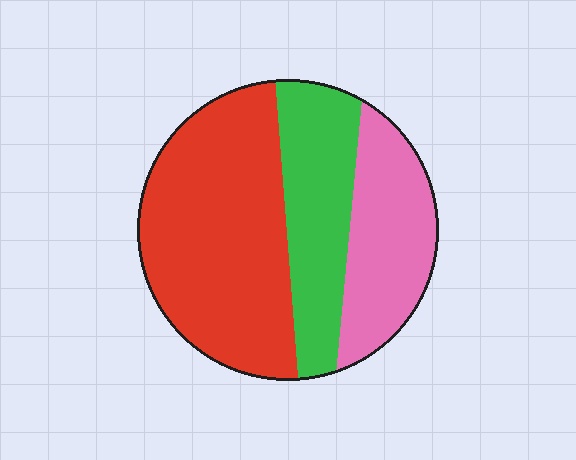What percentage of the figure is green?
Green takes up about one quarter (1/4) of the figure.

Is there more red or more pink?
Red.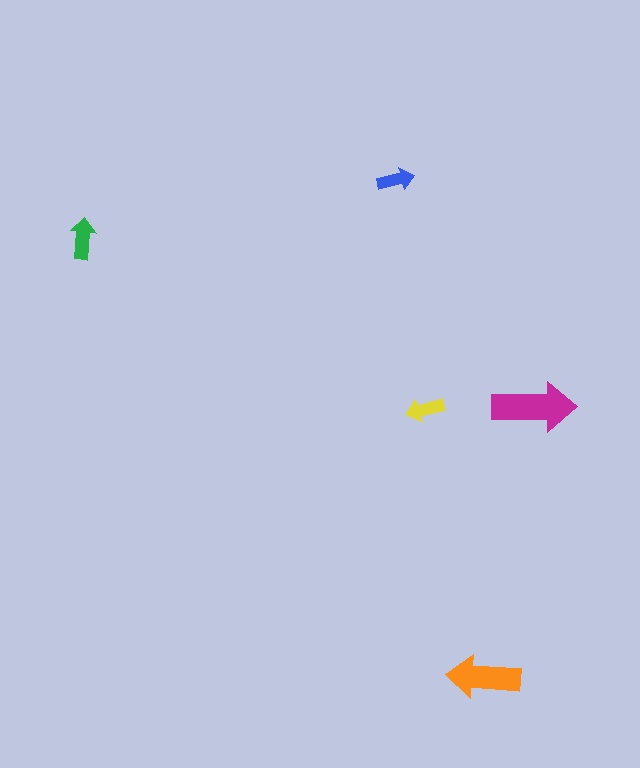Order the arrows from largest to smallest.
the magenta one, the orange one, the green one, the yellow one, the blue one.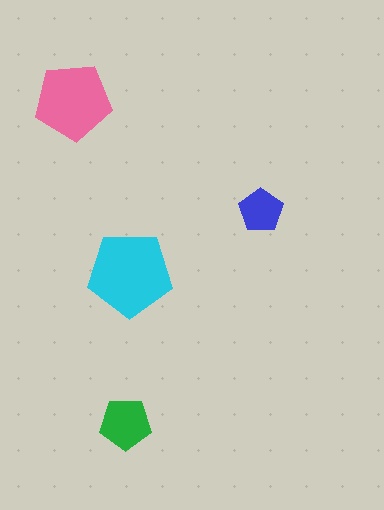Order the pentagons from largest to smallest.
the cyan one, the pink one, the green one, the blue one.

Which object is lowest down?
The green pentagon is bottommost.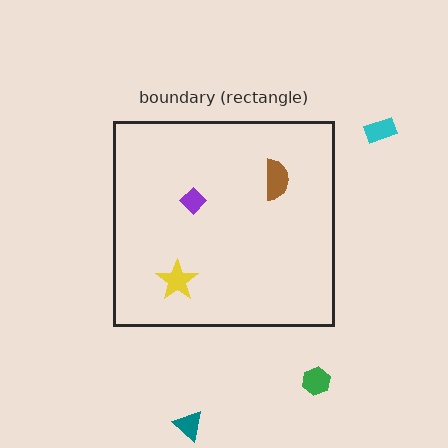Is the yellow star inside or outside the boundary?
Inside.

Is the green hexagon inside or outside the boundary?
Outside.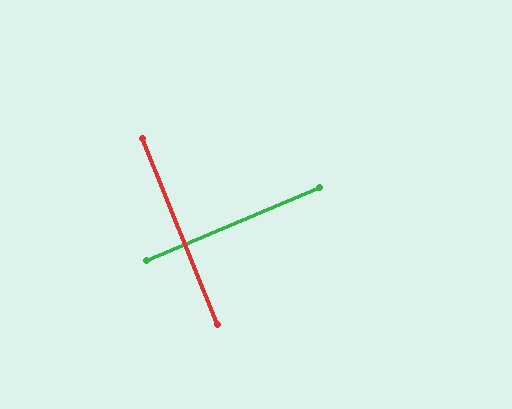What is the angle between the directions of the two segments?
Approximately 89 degrees.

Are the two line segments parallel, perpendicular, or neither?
Perpendicular — they meet at approximately 89°.